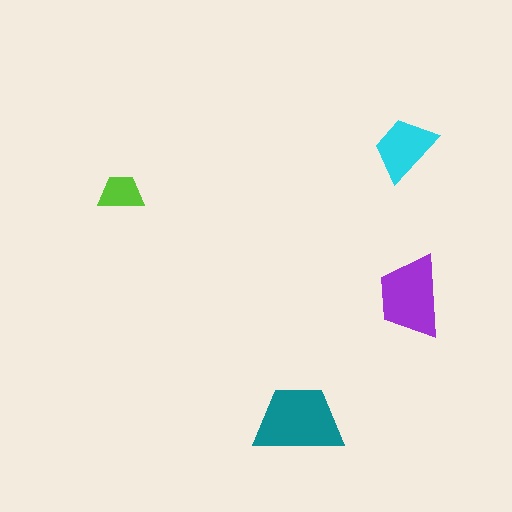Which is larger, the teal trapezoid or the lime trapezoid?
The teal one.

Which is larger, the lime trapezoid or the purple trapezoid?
The purple one.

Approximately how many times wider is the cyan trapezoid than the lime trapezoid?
About 1.5 times wider.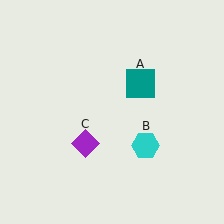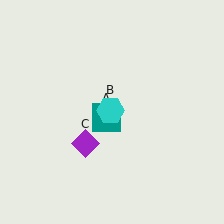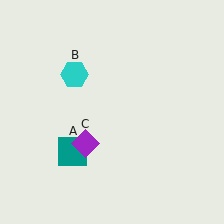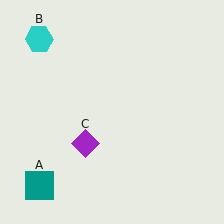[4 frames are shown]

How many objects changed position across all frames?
2 objects changed position: teal square (object A), cyan hexagon (object B).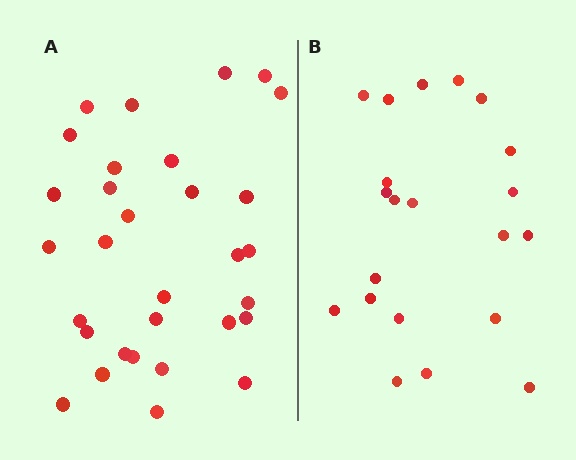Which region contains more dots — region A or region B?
Region A (the left region) has more dots.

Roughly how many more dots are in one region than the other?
Region A has roughly 10 or so more dots than region B.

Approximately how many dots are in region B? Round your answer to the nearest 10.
About 20 dots. (The exact count is 21, which rounds to 20.)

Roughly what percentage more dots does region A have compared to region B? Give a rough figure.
About 50% more.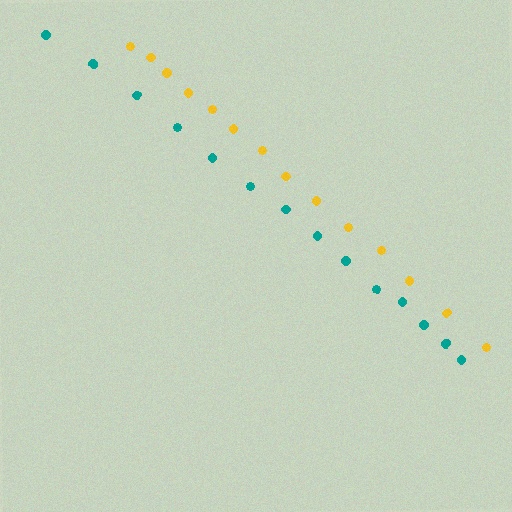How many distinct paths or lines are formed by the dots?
There are 2 distinct paths.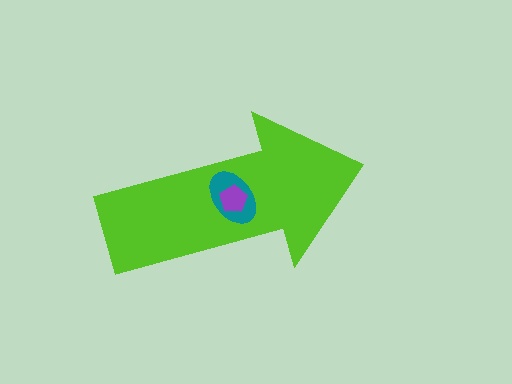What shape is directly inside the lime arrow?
The teal ellipse.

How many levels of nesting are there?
3.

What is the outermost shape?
The lime arrow.